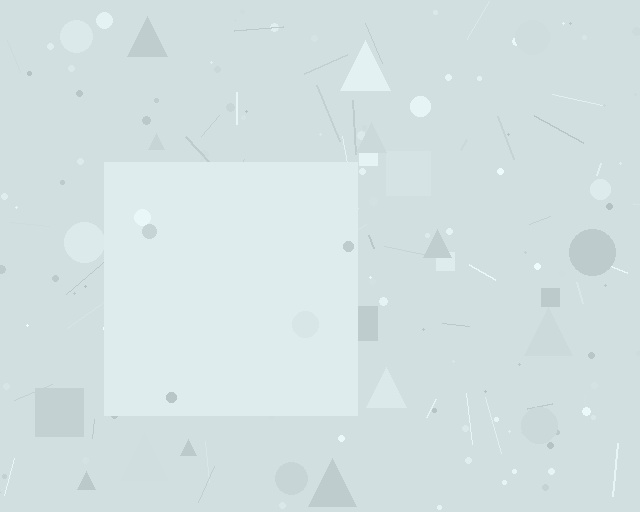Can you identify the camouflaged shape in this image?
The camouflaged shape is a square.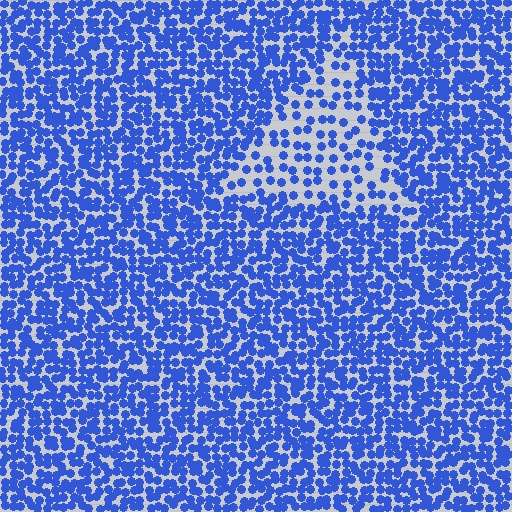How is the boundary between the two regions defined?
The boundary is defined by a change in element density (approximately 2.2x ratio). All elements are the same color, size, and shape.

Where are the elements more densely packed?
The elements are more densely packed outside the triangle boundary.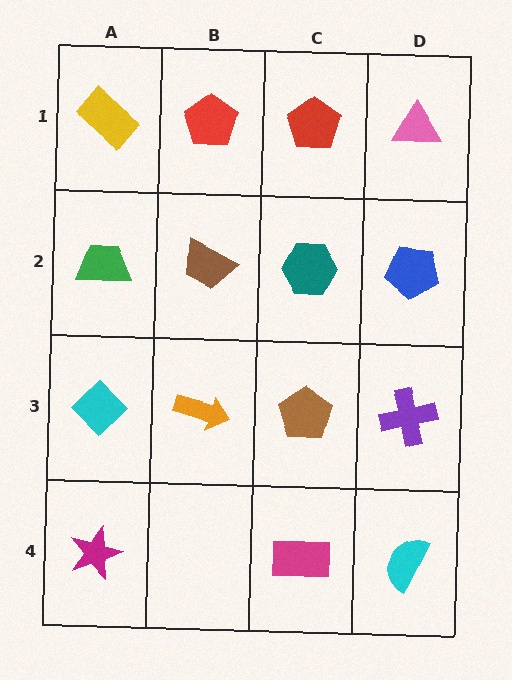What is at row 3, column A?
A cyan diamond.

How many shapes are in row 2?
4 shapes.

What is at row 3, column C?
A brown pentagon.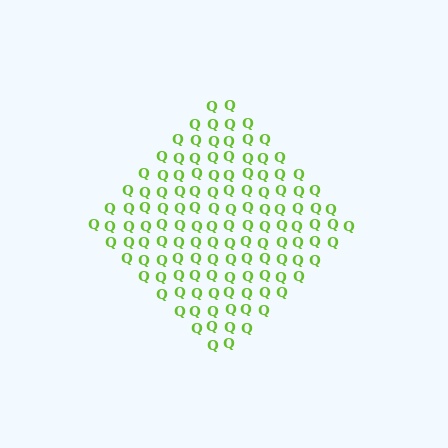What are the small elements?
The small elements are letter Q's.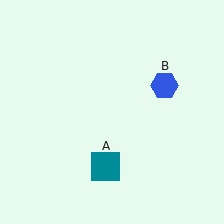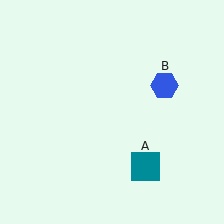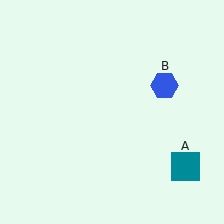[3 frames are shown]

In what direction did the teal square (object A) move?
The teal square (object A) moved right.